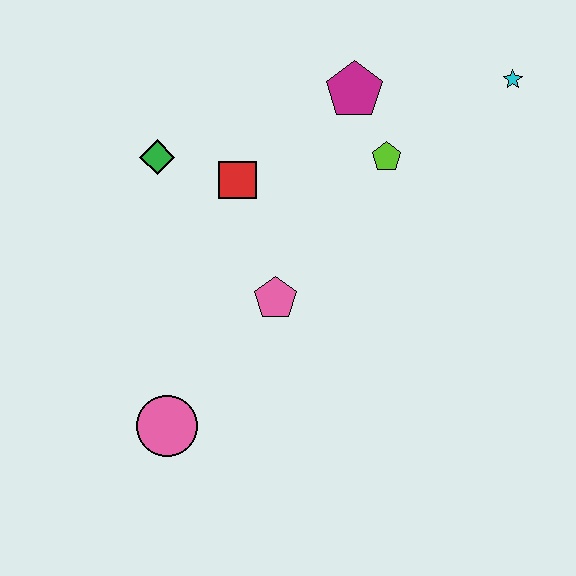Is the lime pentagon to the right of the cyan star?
No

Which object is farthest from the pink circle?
The cyan star is farthest from the pink circle.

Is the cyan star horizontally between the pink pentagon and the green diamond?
No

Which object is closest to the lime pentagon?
The magenta pentagon is closest to the lime pentagon.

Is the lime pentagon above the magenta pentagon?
No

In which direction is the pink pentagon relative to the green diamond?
The pink pentagon is below the green diamond.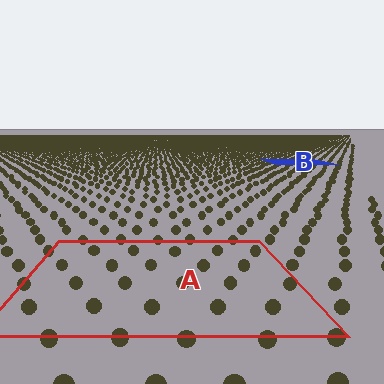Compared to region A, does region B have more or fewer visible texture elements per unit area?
Region B has more texture elements per unit area — they are packed more densely because it is farther away.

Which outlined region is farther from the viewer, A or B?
Region B is farther from the viewer — the texture elements inside it appear smaller and more densely packed.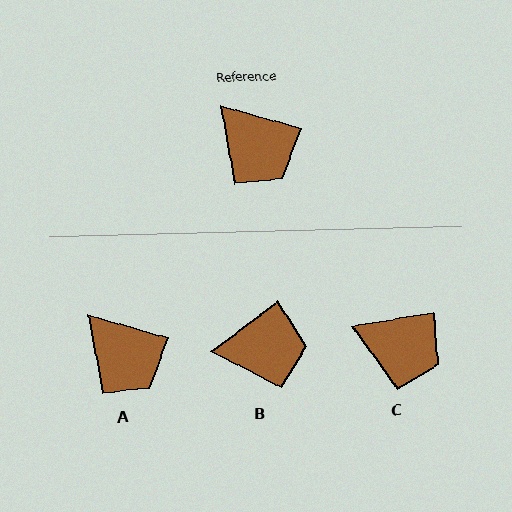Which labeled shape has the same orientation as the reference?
A.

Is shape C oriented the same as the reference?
No, it is off by about 25 degrees.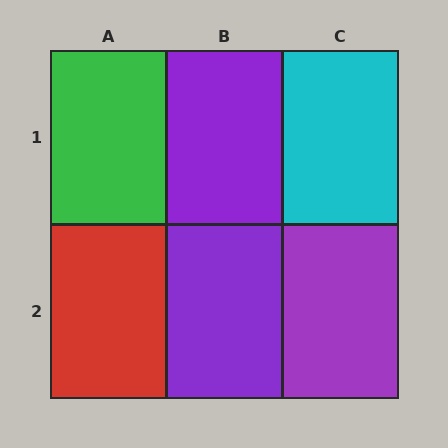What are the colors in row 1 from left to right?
Green, purple, cyan.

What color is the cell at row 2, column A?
Red.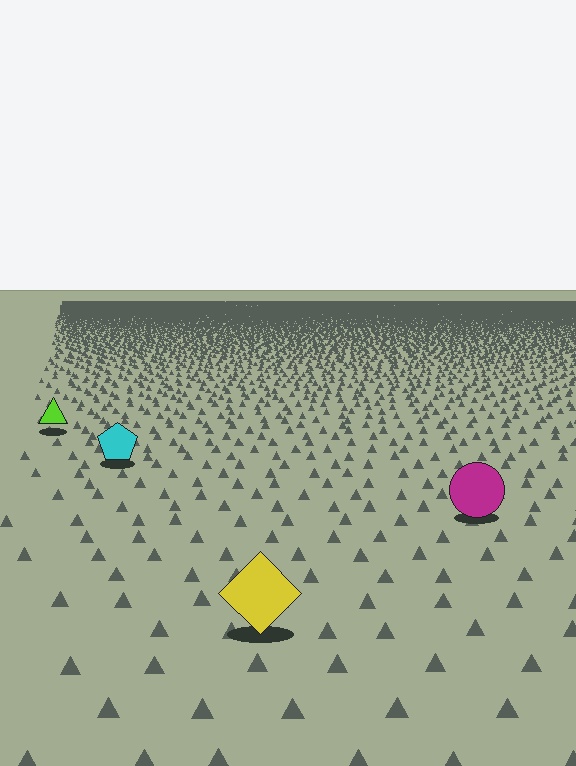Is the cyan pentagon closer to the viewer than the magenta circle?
No. The magenta circle is closer — you can tell from the texture gradient: the ground texture is coarser near it.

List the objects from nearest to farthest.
From nearest to farthest: the yellow diamond, the magenta circle, the cyan pentagon, the lime triangle.